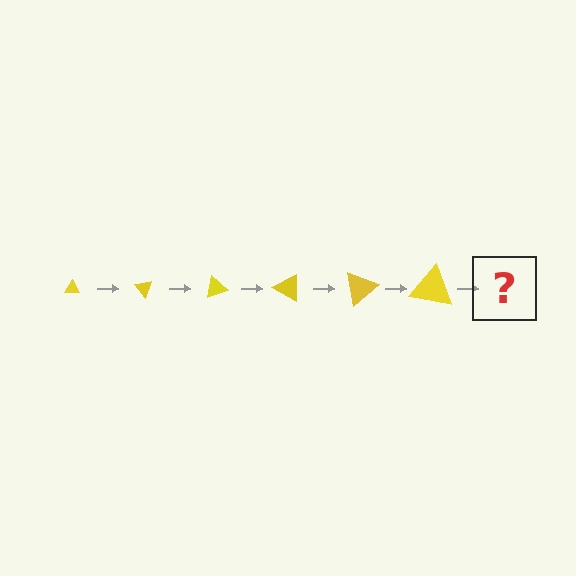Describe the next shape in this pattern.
It should be a triangle, larger than the previous one and rotated 300 degrees from the start.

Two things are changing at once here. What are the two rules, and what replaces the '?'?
The two rules are that the triangle grows larger each step and it rotates 50 degrees each step. The '?' should be a triangle, larger than the previous one and rotated 300 degrees from the start.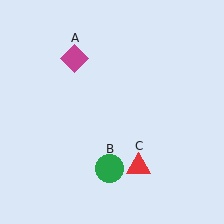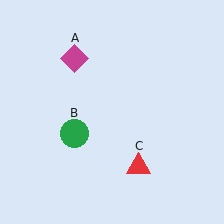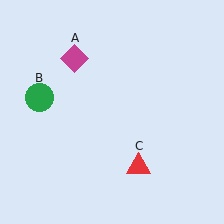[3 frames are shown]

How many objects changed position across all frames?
1 object changed position: green circle (object B).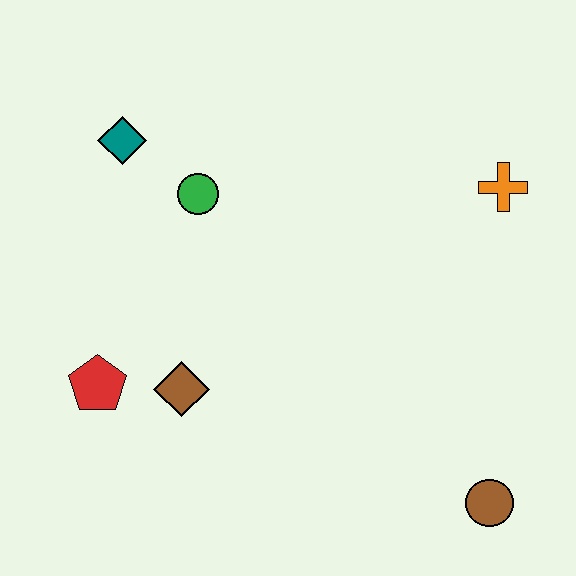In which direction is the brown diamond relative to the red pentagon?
The brown diamond is to the right of the red pentagon.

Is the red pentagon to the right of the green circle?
No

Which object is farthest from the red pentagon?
The orange cross is farthest from the red pentagon.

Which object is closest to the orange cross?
The green circle is closest to the orange cross.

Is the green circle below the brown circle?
No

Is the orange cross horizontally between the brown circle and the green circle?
No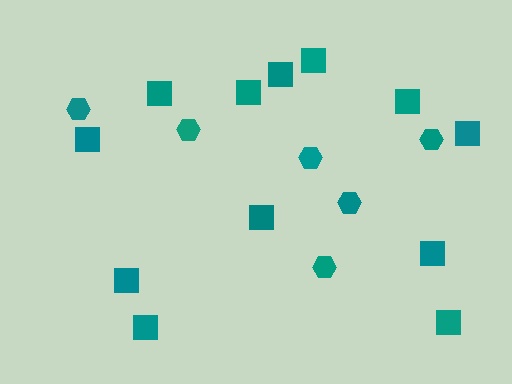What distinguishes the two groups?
There are 2 groups: one group of squares (12) and one group of hexagons (6).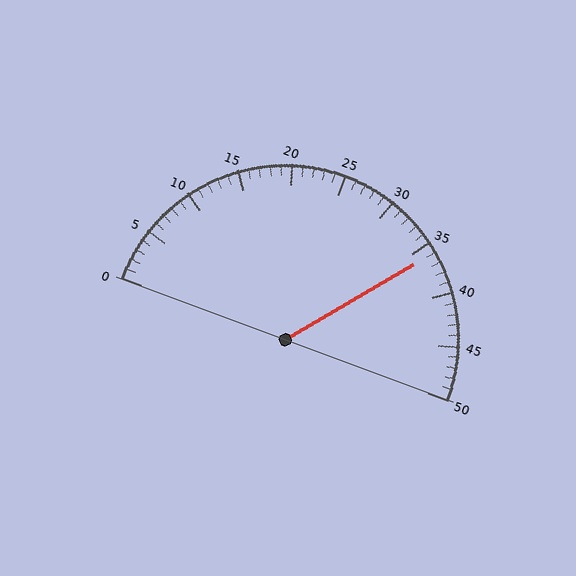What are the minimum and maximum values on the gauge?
The gauge ranges from 0 to 50.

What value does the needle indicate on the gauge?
The needle indicates approximately 36.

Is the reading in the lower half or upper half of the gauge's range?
The reading is in the upper half of the range (0 to 50).